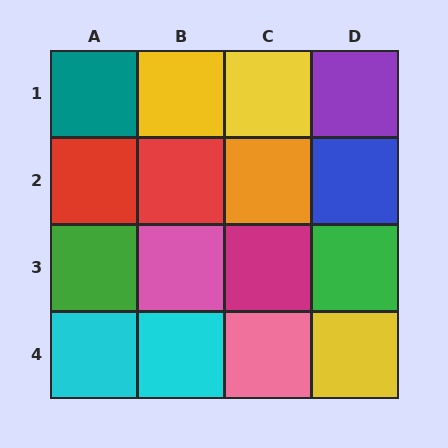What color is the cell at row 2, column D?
Blue.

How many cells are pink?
2 cells are pink.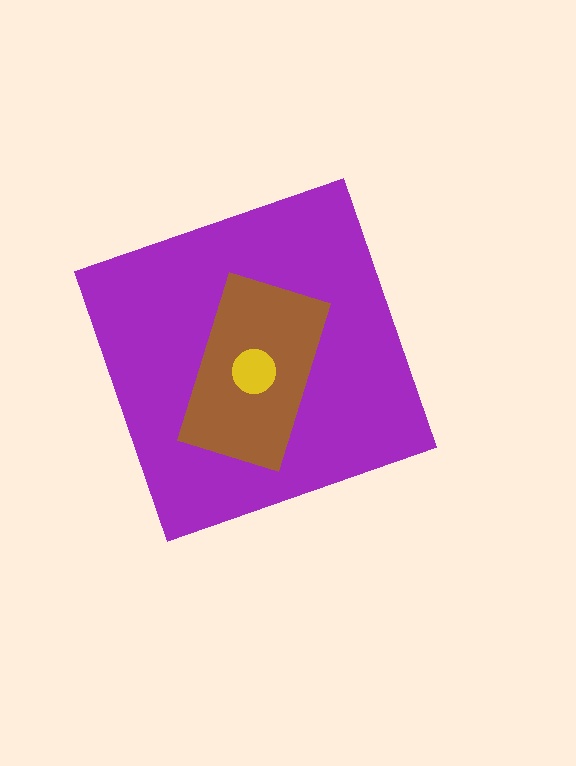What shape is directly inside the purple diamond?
The brown rectangle.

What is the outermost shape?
The purple diamond.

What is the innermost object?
The yellow circle.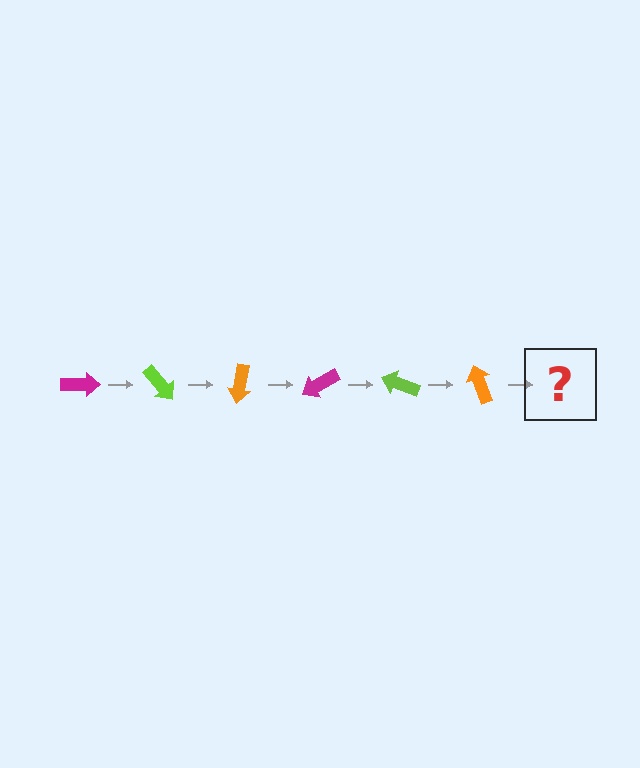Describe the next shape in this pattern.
It should be a magenta arrow, rotated 300 degrees from the start.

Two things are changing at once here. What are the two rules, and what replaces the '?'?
The two rules are that it rotates 50 degrees each step and the color cycles through magenta, lime, and orange. The '?' should be a magenta arrow, rotated 300 degrees from the start.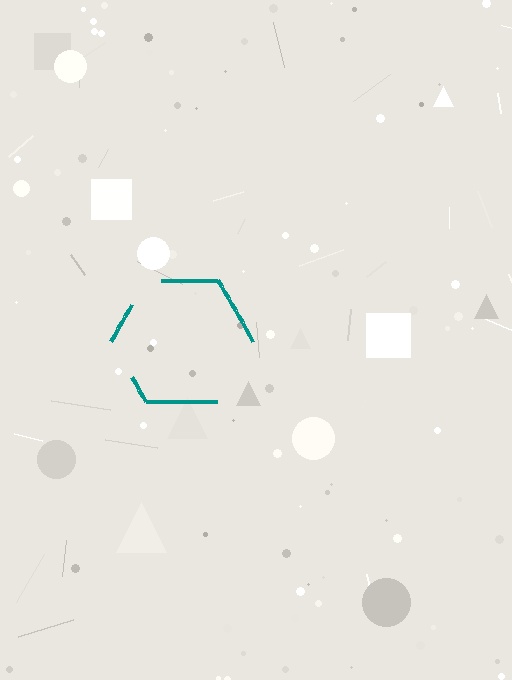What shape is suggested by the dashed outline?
The dashed outline suggests a hexagon.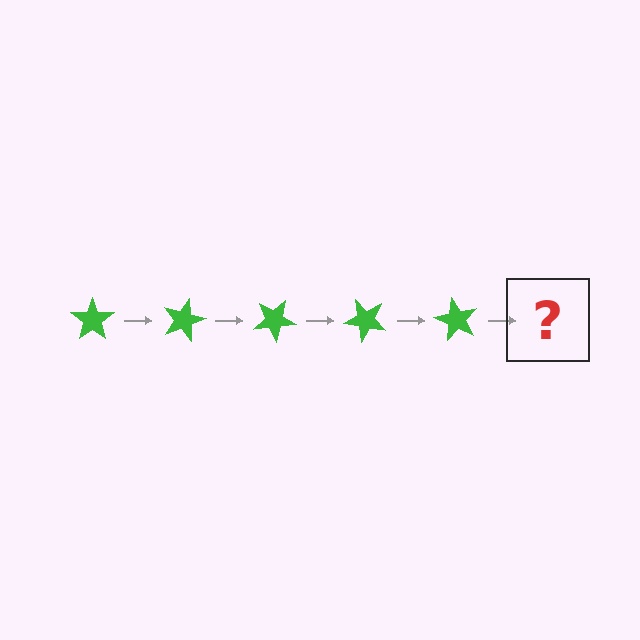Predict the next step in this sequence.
The next step is a green star rotated 75 degrees.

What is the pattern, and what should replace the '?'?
The pattern is that the star rotates 15 degrees each step. The '?' should be a green star rotated 75 degrees.